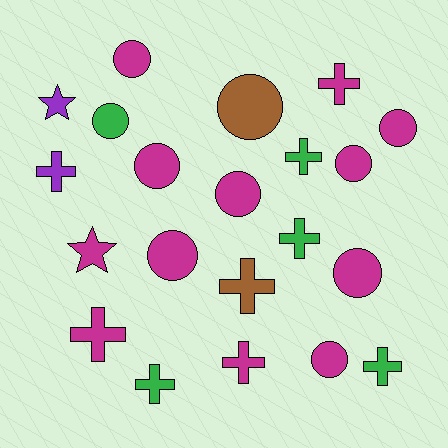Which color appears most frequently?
Magenta, with 12 objects.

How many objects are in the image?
There are 21 objects.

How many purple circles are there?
There are no purple circles.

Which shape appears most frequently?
Circle, with 10 objects.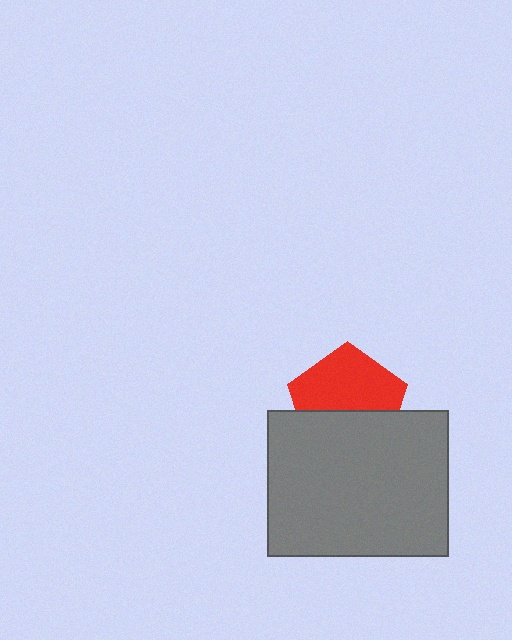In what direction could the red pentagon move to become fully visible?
The red pentagon could move up. That would shift it out from behind the gray rectangle entirely.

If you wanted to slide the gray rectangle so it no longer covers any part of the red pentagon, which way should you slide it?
Slide it down — that is the most direct way to separate the two shapes.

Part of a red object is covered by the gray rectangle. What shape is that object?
It is a pentagon.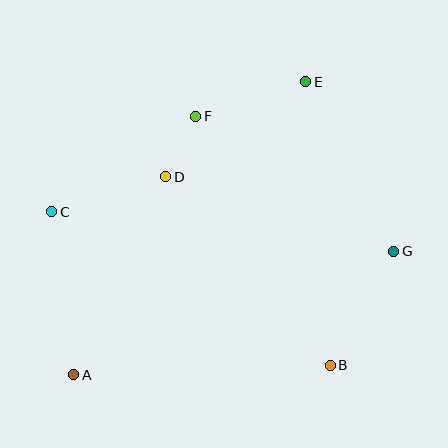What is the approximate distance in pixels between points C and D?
The distance between C and D is approximately 119 pixels.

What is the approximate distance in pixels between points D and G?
The distance between D and G is approximately 240 pixels.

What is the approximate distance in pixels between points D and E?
The distance between D and E is approximately 169 pixels.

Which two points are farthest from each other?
Points A and E are farthest from each other.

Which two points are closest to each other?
Points D and F are closest to each other.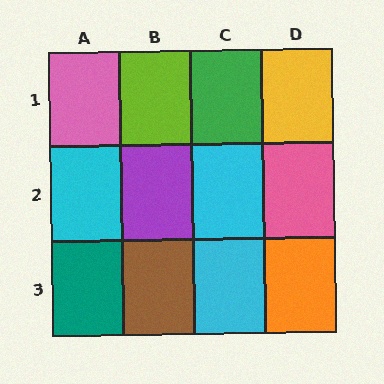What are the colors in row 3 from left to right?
Teal, brown, cyan, orange.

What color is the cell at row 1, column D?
Yellow.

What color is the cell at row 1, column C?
Green.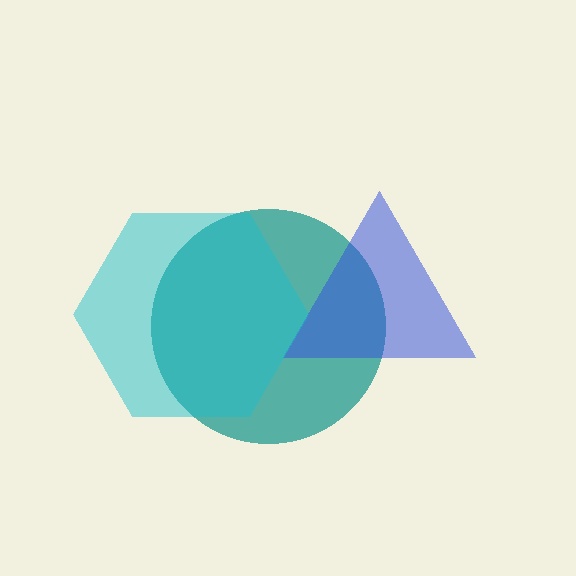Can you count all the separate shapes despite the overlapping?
Yes, there are 3 separate shapes.